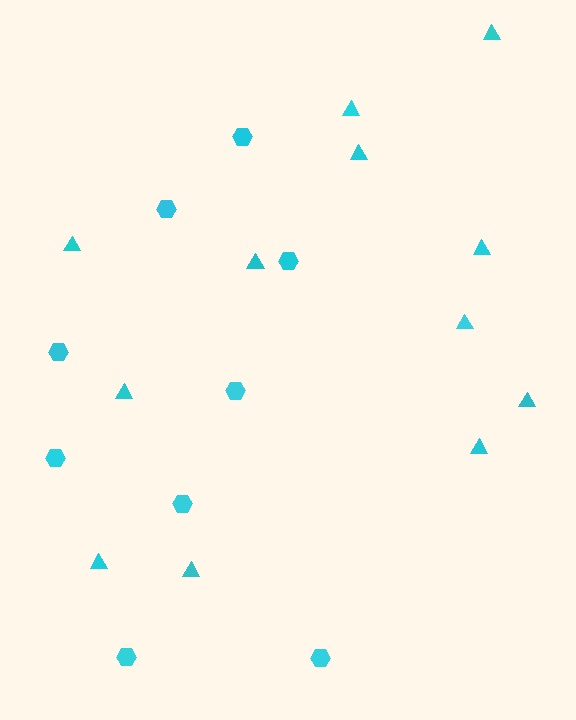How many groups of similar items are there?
There are 2 groups: one group of hexagons (9) and one group of triangles (12).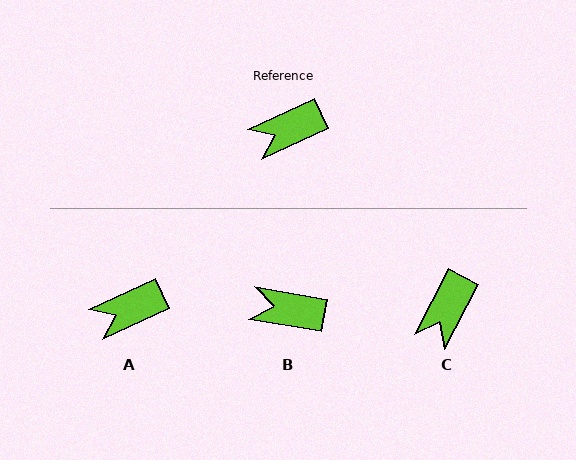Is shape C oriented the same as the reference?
No, it is off by about 38 degrees.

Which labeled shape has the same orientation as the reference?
A.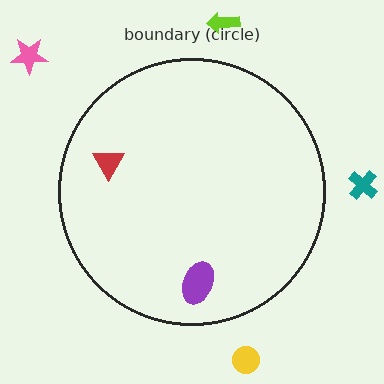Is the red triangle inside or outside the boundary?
Inside.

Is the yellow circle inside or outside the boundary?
Outside.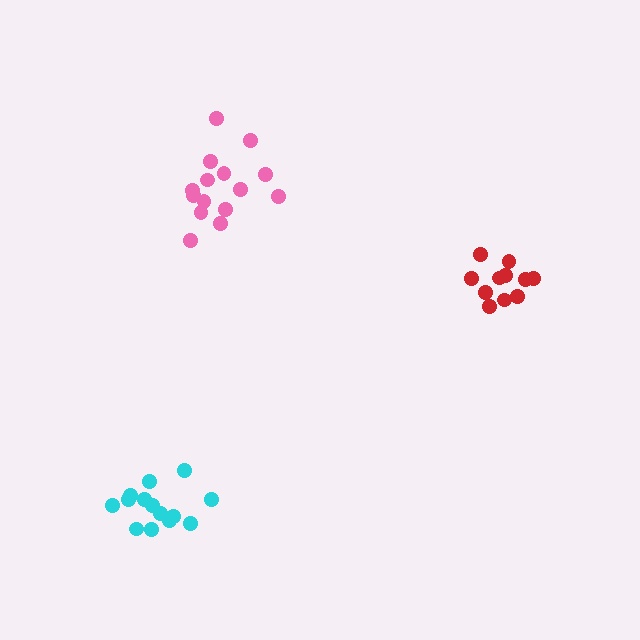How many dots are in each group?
Group 1: 15 dots, Group 2: 11 dots, Group 3: 14 dots (40 total).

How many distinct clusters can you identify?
There are 3 distinct clusters.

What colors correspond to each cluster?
The clusters are colored: pink, red, cyan.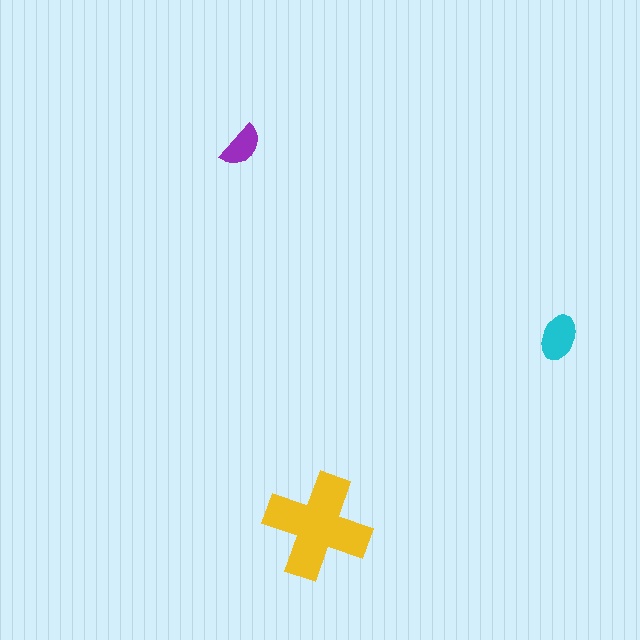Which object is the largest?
The yellow cross.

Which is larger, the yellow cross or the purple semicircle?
The yellow cross.